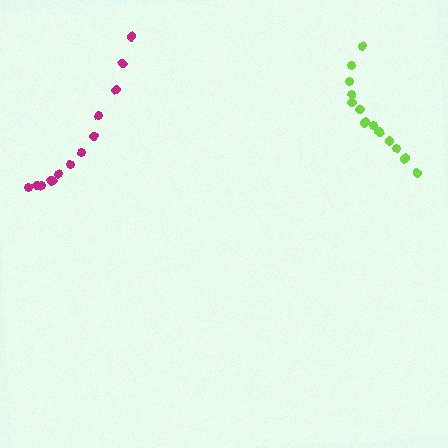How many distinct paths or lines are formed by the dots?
There are 2 distinct paths.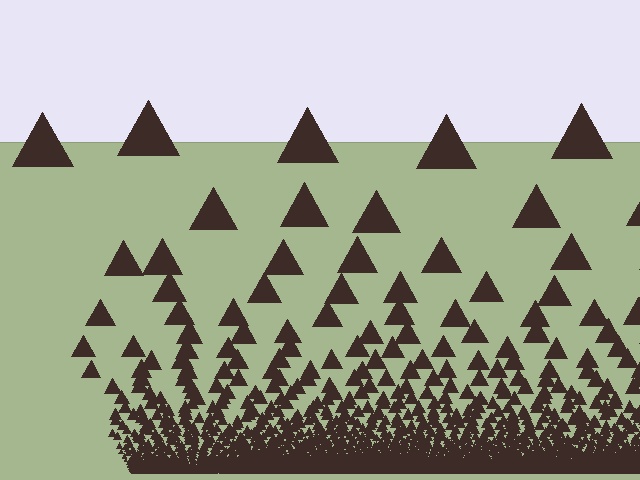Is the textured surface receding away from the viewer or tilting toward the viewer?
The surface appears to tilt toward the viewer. Texture elements get larger and sparser toward the top.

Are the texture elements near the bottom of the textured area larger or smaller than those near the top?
Smaller. The gradient is inverted — elements near the bottom are smaller and denser.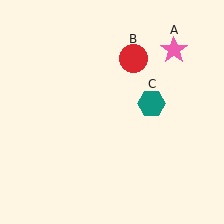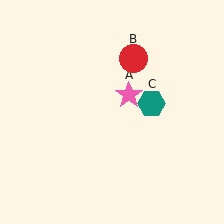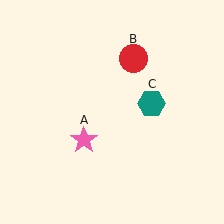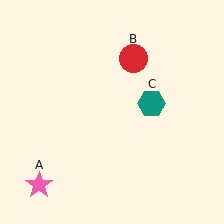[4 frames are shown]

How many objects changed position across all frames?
1 object changed position: pink star (object A).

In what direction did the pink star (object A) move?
The pink star (object A) moved down and to the left.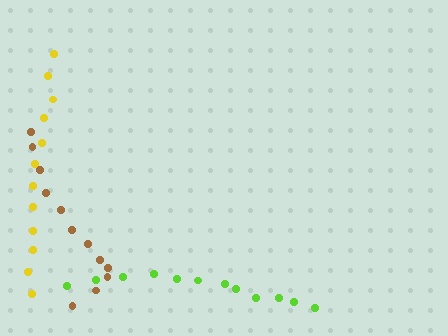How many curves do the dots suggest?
There are 3 distinct paths.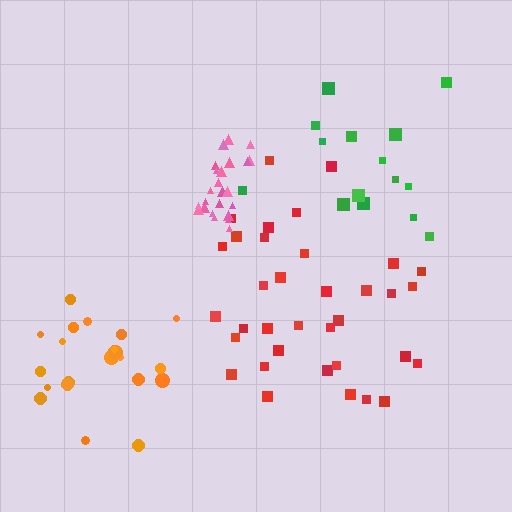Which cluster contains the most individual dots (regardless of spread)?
Red (35).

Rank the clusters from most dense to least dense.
pink, orange, red, green.